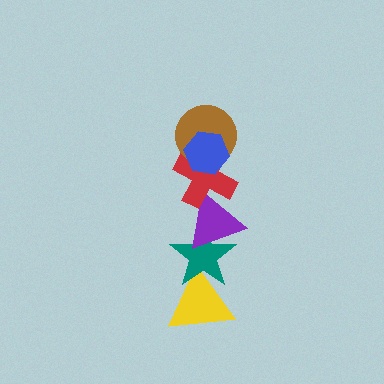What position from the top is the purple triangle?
The purple triangle is 4th from the top.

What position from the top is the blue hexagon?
The blue hexagon is 1st from the top.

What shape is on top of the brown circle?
The blue hexagon is on top of the brown circle.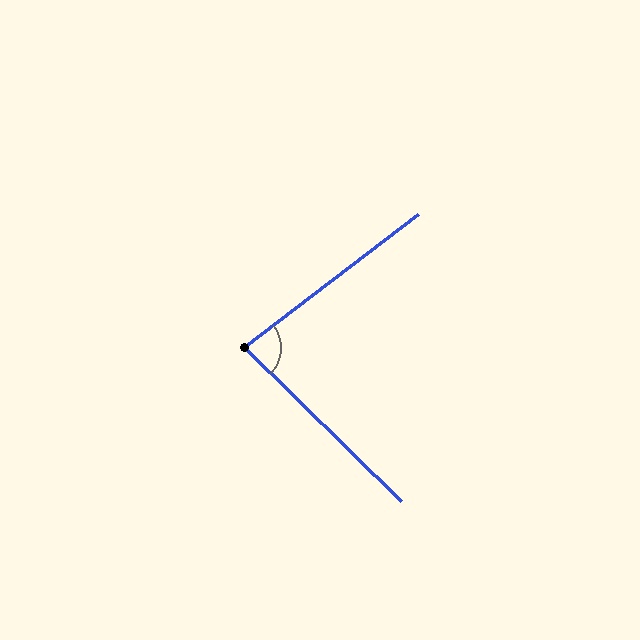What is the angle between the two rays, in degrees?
Approximately 82 degrees.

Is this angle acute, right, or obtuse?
It is acute.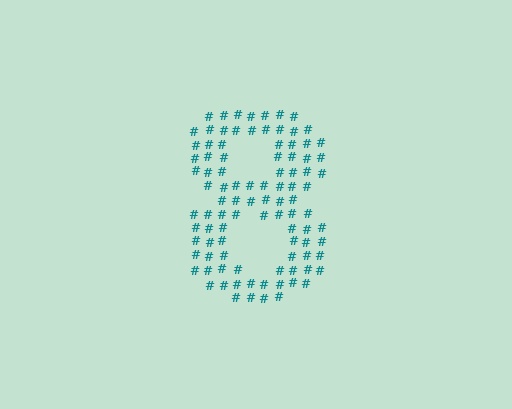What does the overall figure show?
The overall figure shows the digit 8.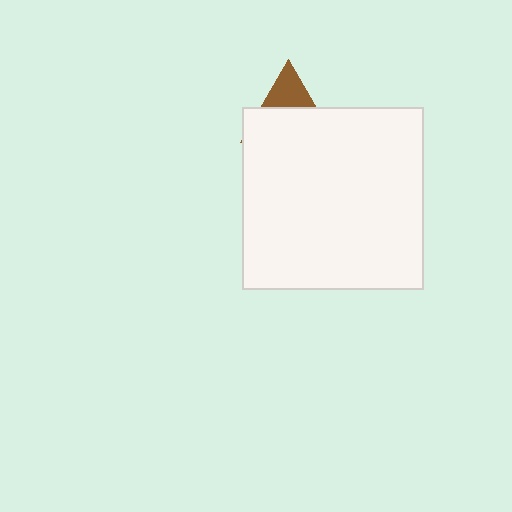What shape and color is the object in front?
The object in front is a white square.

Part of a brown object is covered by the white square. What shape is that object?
It is a triangle.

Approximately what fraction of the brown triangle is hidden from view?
Roughly 67% of the brown triangle is hidden behind the white square.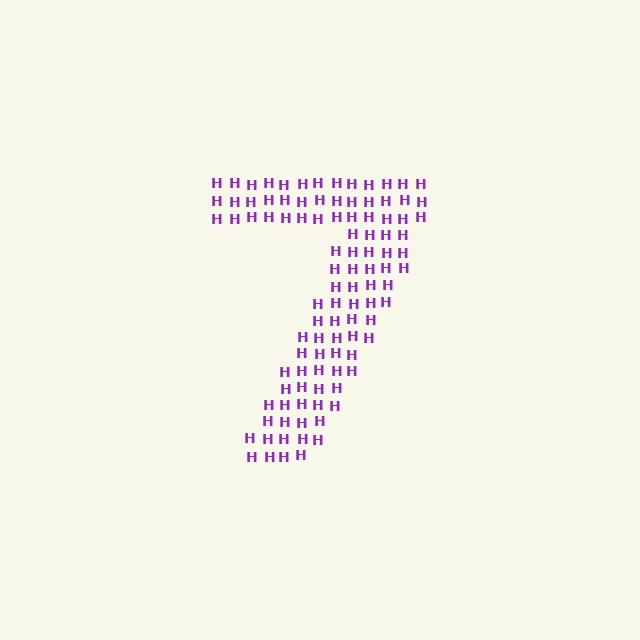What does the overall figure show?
The overall figure shows the digit 7.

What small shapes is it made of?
It is made of small letter H's.